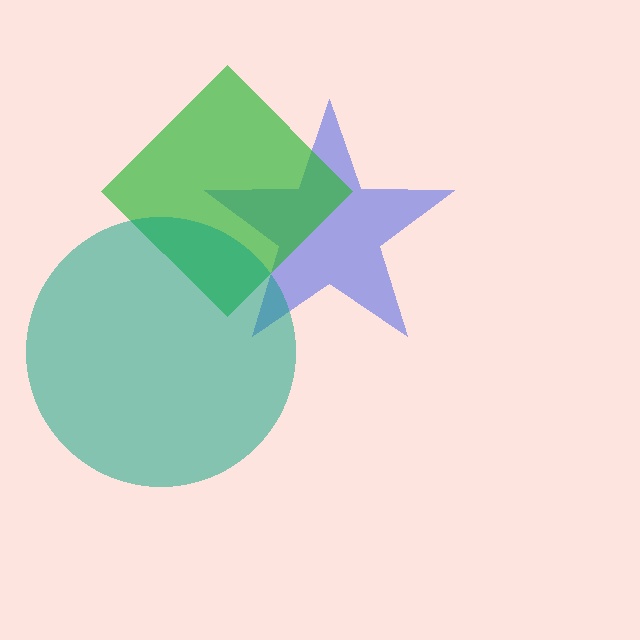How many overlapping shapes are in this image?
There are 3 overlapping shapes in the image.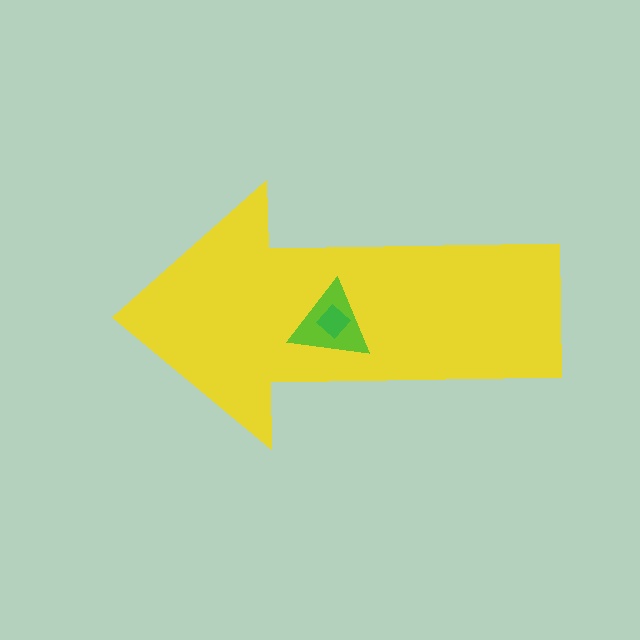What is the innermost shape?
The green diamond.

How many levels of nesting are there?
3.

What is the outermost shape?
The yellow arrow.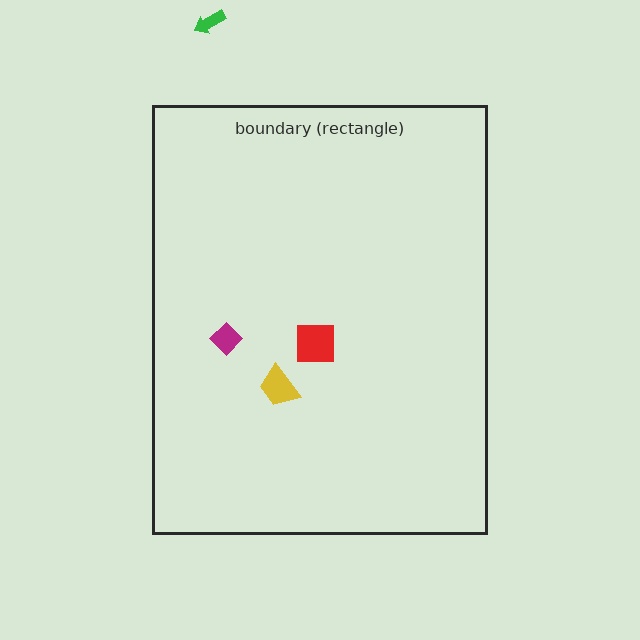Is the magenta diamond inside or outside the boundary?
Inside.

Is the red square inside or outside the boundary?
Inside.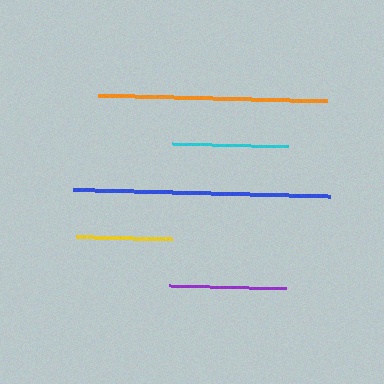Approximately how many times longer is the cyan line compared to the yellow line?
The cyan line is approximately 1.2 times the length of the yellow line.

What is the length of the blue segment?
The blue segment is approximately 257 pixels long.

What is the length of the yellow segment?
The yellow segment is approximately 96 pixels long.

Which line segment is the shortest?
The yellow line is the shortest at approximately 96 pixels.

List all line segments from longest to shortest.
From longest to shortest: blue, orange, purple, cyan, yellow.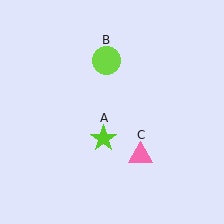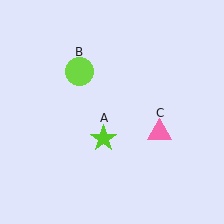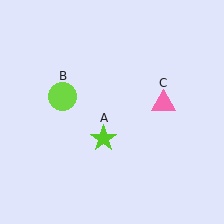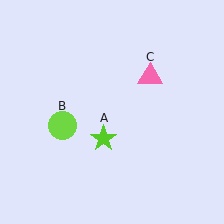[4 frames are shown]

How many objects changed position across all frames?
2 objects changed position: lime circle (object B), pink triangle (object C).